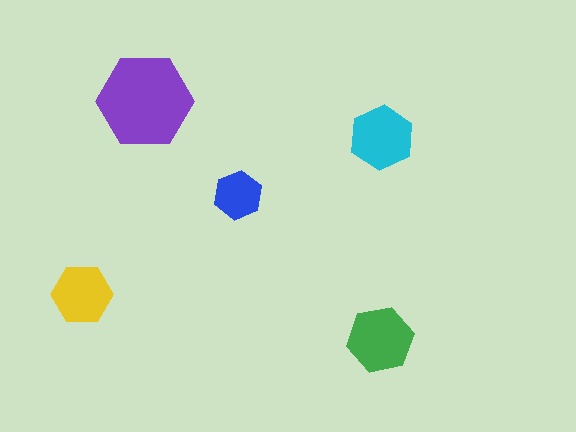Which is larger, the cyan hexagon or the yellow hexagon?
The cyan one.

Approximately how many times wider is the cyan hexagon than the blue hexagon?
About 1.5 times wider.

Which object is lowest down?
The green hexagon is bottommost.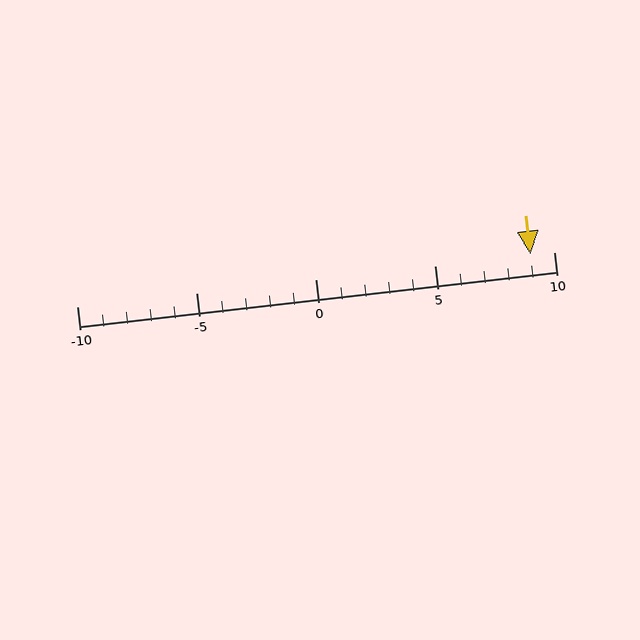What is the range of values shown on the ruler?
The ruler shows values from -10 to 10.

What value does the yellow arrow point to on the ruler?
The yellow arrow points to approximately 9.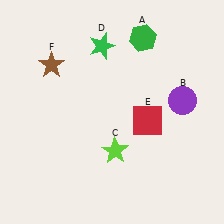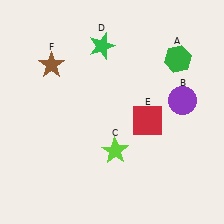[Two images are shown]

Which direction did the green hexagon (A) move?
The green hexagon (A) moved right.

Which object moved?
The green hexagon (A) moved right.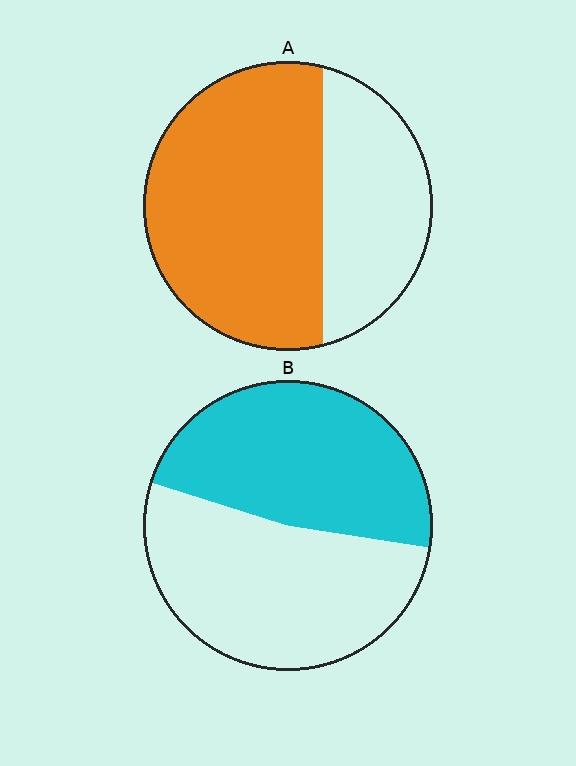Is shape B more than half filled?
Roughly half.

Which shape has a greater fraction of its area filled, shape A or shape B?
Shape A.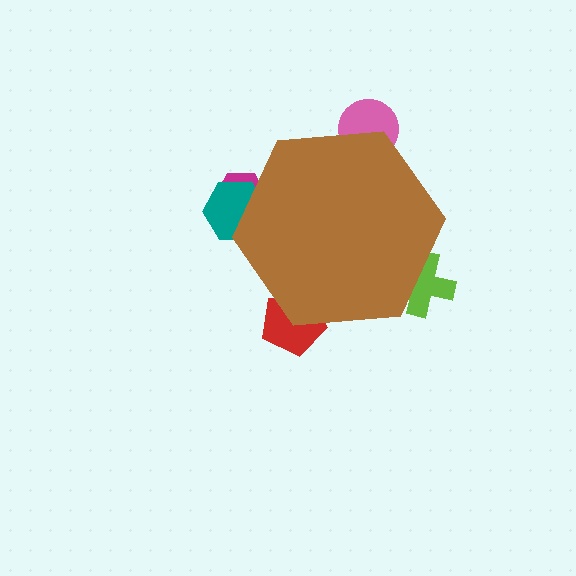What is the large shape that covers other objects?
A brown hexagon.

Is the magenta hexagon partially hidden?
Yes, the magenta hexagon is partially hidden behind the brown hexagon.